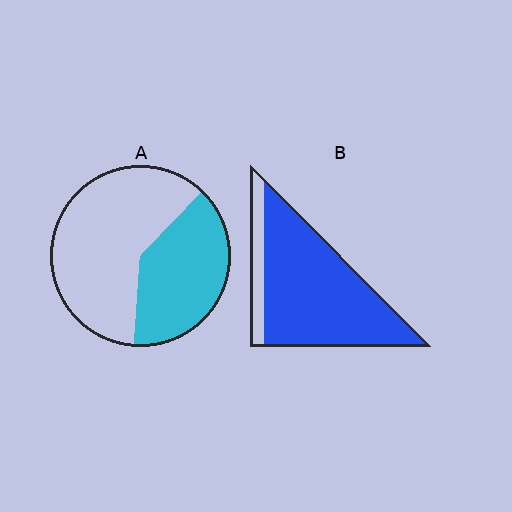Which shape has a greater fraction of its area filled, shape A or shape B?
Shape B.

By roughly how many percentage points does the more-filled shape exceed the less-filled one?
By roughly 45 percentage points (B over A).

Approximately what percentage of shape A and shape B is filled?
A is approximately 40% and B is approximately 85%.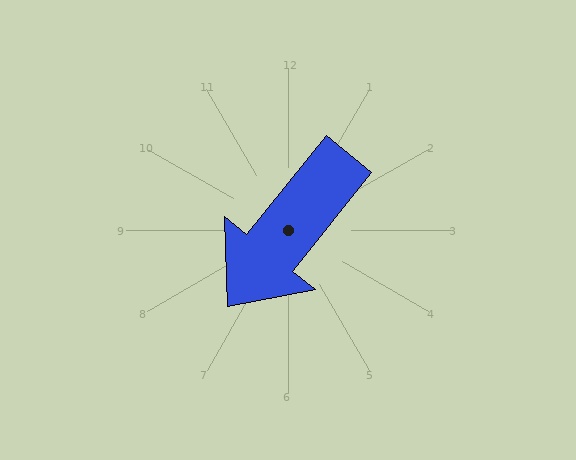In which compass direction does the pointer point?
Southwest.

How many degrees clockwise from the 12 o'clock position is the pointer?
Approximately 219 degrees.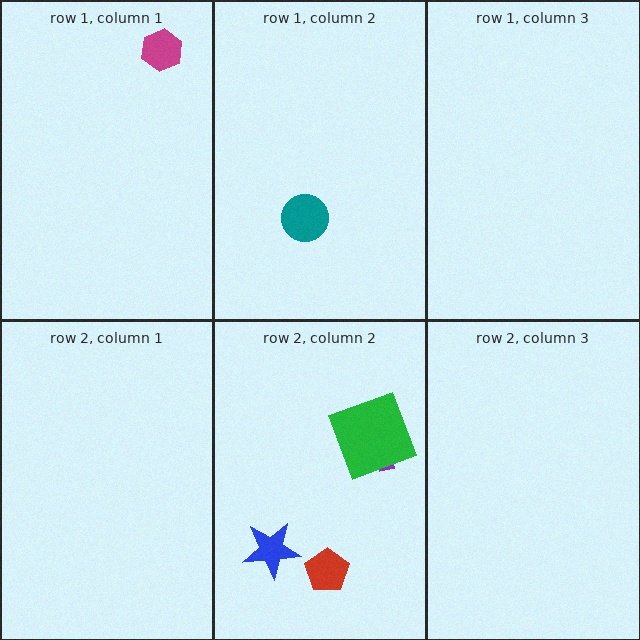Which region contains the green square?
The row 2, column 2 region.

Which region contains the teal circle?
The row 1, column 2 region.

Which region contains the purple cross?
The row 2, column 2 region.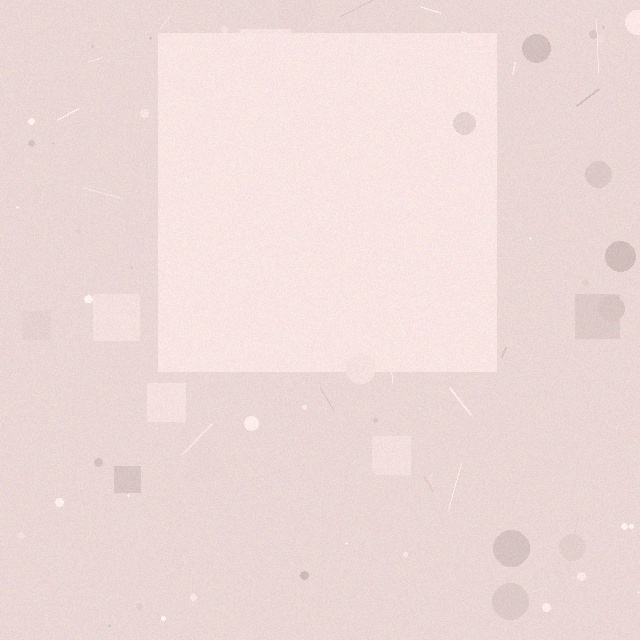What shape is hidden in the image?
A square is hidden in the image.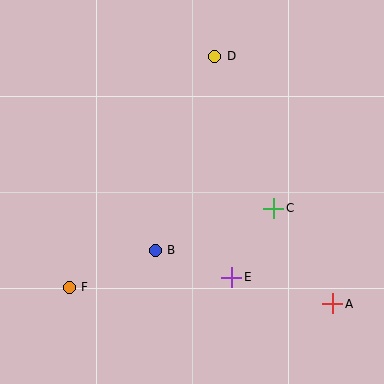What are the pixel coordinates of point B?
Point B is at (155, 250).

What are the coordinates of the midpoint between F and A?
The midpoint between F and A is at (201, 296).